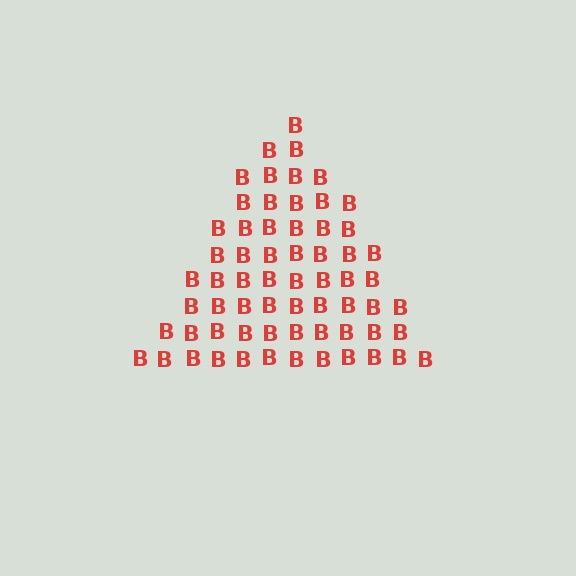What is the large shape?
The large shape is a triangle.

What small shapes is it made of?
It is made of small letter B's.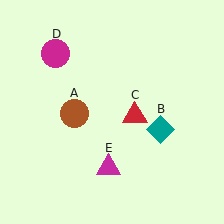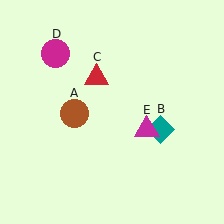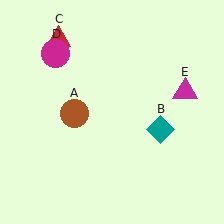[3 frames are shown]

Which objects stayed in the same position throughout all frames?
Brown circle (object A) and teal diamond (object B) and magenta circle (object D) remained stationary.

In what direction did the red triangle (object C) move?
The red triangle (object C) moved up and to the left.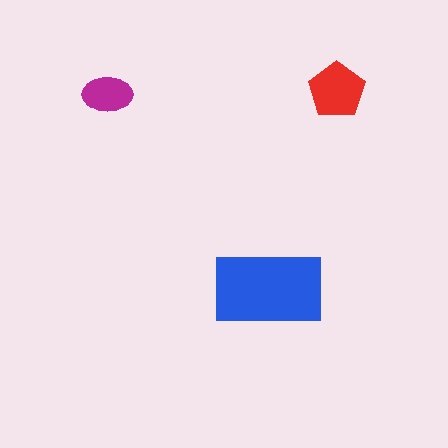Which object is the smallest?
The magenta ellipse.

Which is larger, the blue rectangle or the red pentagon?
The blue rectangle.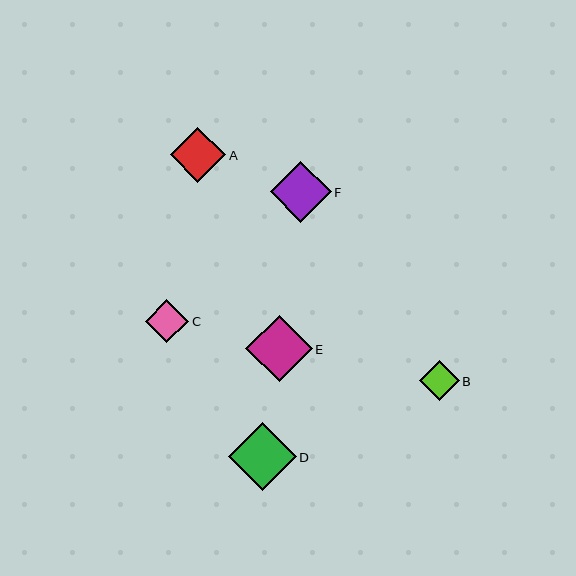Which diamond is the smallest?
Diamond B is the smallest with a size of approximately 39 pixels.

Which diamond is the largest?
Diamond D is the largest with a size of approximately 68 pixels.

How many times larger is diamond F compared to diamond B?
Diamond F is approximately 1.5 times the size of diamond B.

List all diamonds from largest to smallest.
From largest to smallest: D, E, F, A, C, B.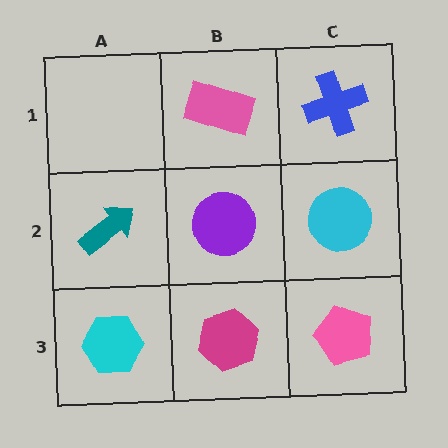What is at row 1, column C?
A blue cross.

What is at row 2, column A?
A teal arrow.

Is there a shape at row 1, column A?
No, that cell is empty.